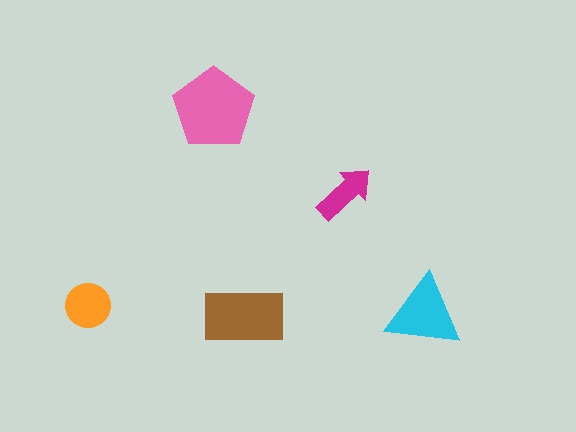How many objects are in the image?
There are 5 objects in the image.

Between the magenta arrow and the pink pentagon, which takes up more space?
The pink pentagon.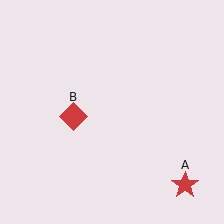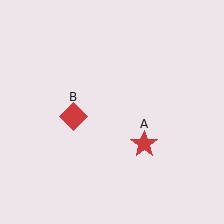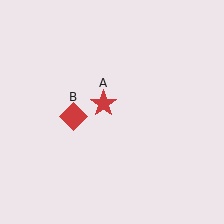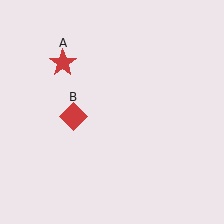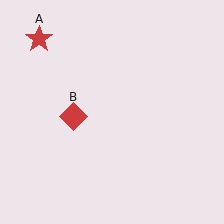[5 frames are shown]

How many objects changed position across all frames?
1 object changed position: red star (object A).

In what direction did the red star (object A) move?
The red star (object A) moved up and to the left.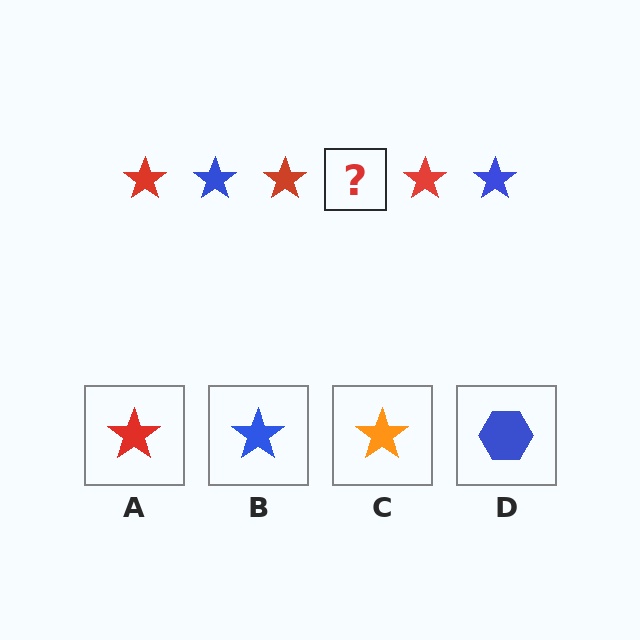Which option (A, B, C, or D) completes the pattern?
B.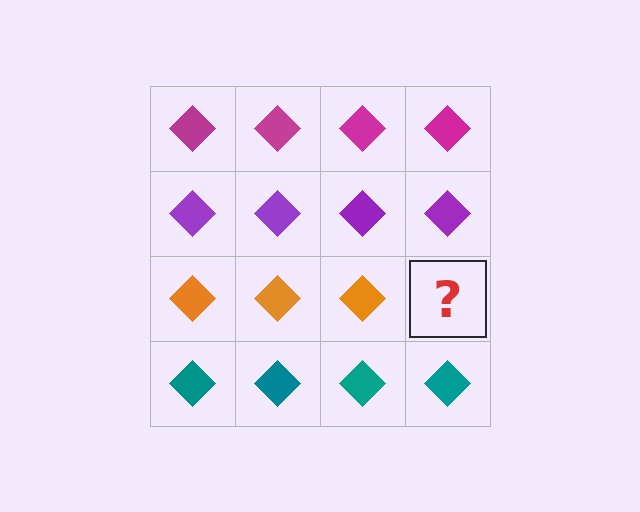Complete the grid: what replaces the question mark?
The question mark should be replaced with an orange diamond.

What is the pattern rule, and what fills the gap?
The rule is that each row has a consistent color. The gap should be filled with an orange diamond.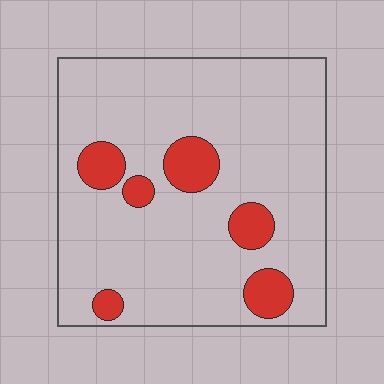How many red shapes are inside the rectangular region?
6.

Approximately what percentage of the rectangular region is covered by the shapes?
Approximately 15%.